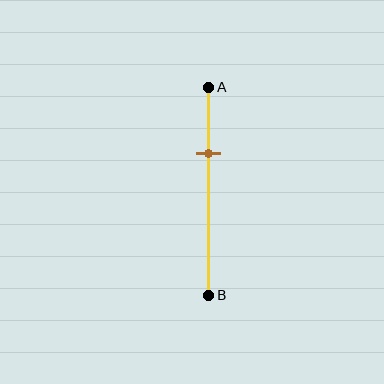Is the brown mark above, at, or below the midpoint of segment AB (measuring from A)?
The brown mark is above the midpoint of segment AB.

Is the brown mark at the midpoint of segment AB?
No, the mark is at about 30% from A, not at the 50% midpoint.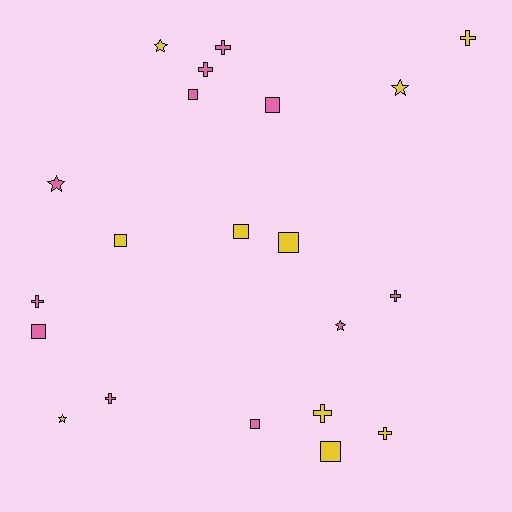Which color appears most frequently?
Pink, with 11 objects.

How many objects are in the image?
There are 21 objects.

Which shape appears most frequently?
Square, with 8 objects.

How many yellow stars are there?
There are 3 yellow stars.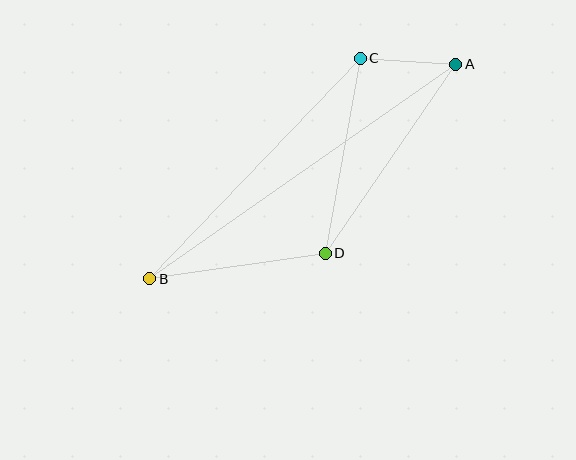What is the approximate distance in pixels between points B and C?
The distance between B and C is approximately 305 pixels.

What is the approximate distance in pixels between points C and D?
The distance between C and D is approximately 198 pixels.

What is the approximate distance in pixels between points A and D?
The distance between A and D is approximately 230 pixels.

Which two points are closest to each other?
Points A and C are closest to each other.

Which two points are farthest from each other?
Points A and B are farthest from each other.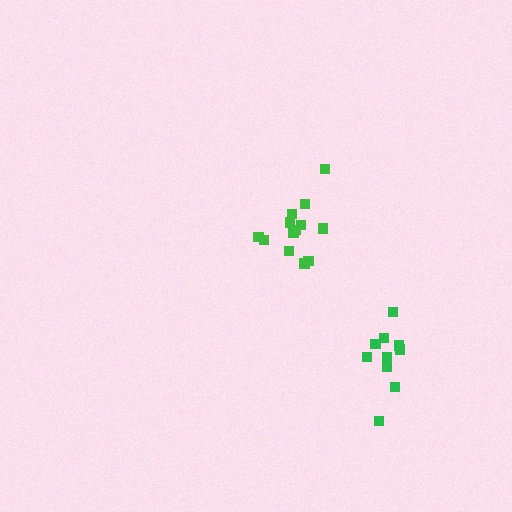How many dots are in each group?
Group 1: 10 dots, Group 2: 13 dots (23 total).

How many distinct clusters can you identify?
There are 2 distinct clusters.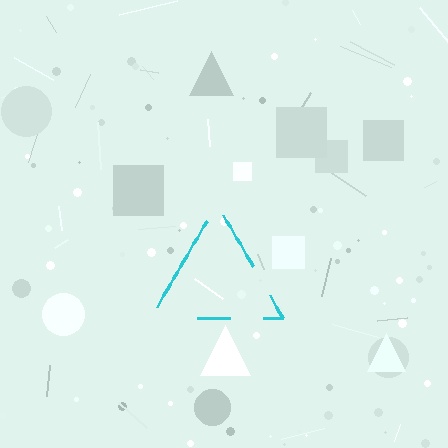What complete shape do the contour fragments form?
The contour fragments form a triangle.